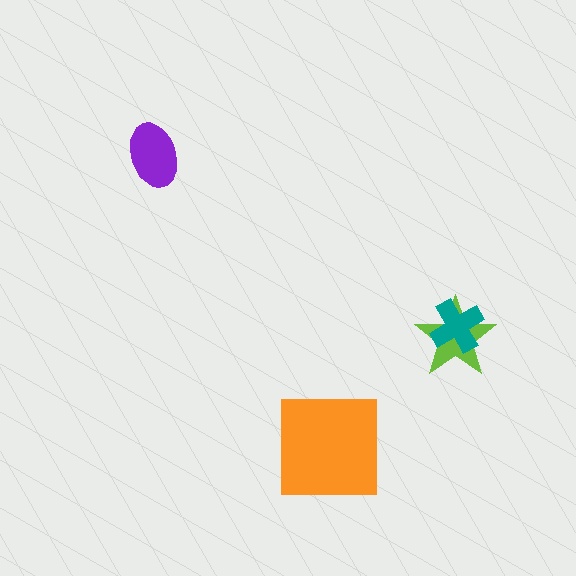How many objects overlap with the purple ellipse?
0 objects overlap with the purple ellipse.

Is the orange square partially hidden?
No, no other shape covers it.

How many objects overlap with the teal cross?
1 object overlaps with the teal cross.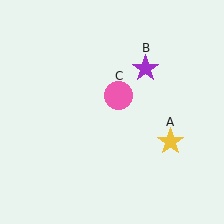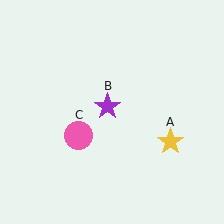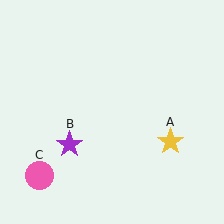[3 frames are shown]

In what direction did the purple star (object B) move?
The purple star (object B) moved down and to the left.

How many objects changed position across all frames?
2 objects changed position: purple star (object B), pink circle (object C).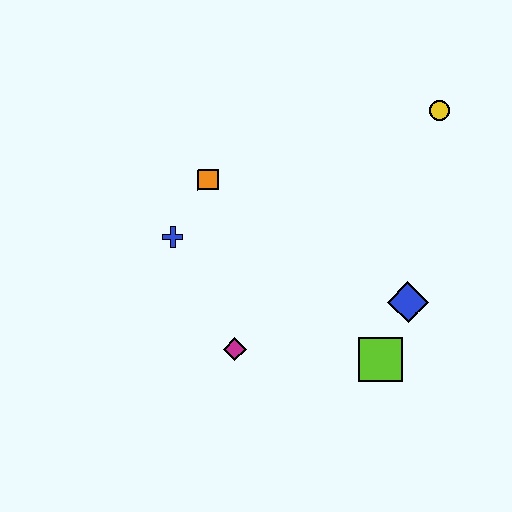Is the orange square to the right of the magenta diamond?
No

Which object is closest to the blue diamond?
The lime square is closest to the blue diamond.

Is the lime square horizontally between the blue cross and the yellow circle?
Yes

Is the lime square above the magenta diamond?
No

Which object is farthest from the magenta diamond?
The yellow circle is farthest from the magenta diamond.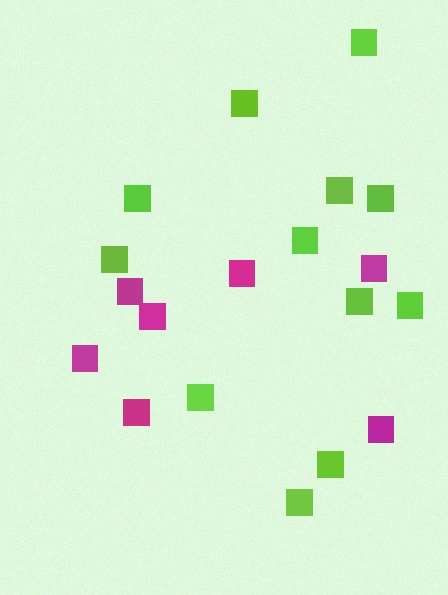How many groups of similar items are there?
There are 2 groups: one group of magenta squares (7) and one group of lime squares (12).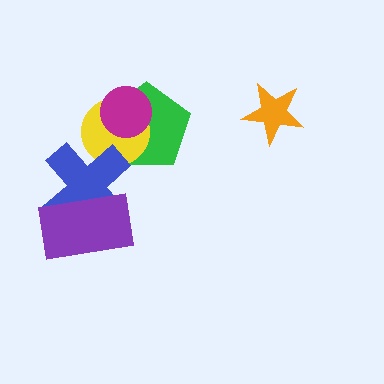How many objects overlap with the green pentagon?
2 objects overlap with the green pentagon.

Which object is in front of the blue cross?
The purple rectangle is in front of the blue cross.